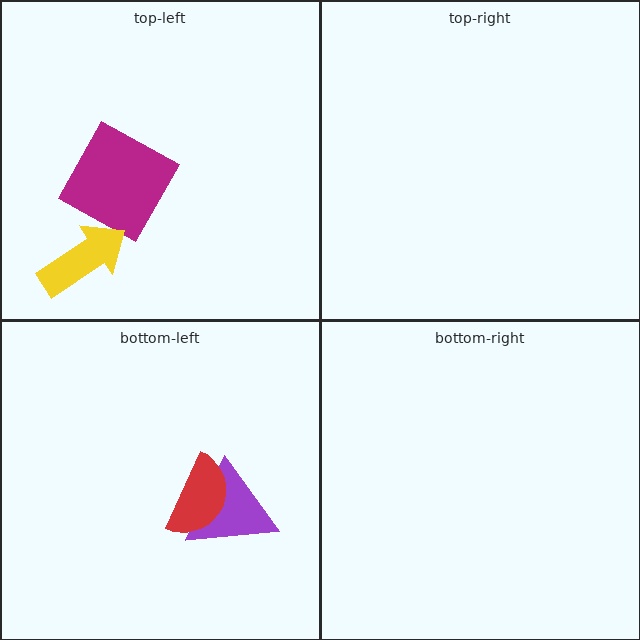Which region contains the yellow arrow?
The top-left region.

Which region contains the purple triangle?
The bottom-left region.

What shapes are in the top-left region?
The magenta square, the yellow arrow.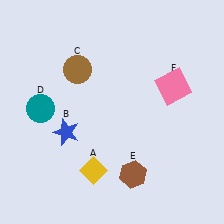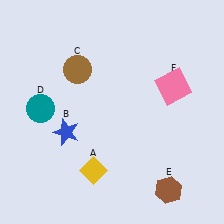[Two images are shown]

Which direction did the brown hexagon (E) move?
The brown hexagon (E) moved right.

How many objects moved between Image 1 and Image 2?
1 object moved between the two images.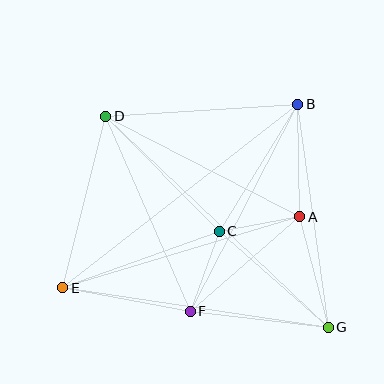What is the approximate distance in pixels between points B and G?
The distance between B and G is approximately 225 pixels.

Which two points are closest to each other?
Points A and C are closest to each other.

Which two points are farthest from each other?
Points D and G are farthest from each other.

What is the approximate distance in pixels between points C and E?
The distance between C and E is approximately 167 pixels.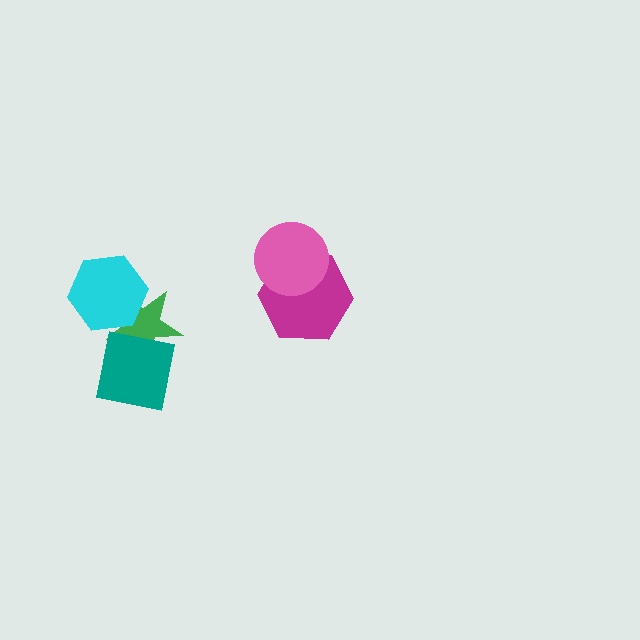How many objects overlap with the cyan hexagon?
1 object overlaps with the cyan hexagon.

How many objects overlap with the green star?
2 objects overlap with the green star.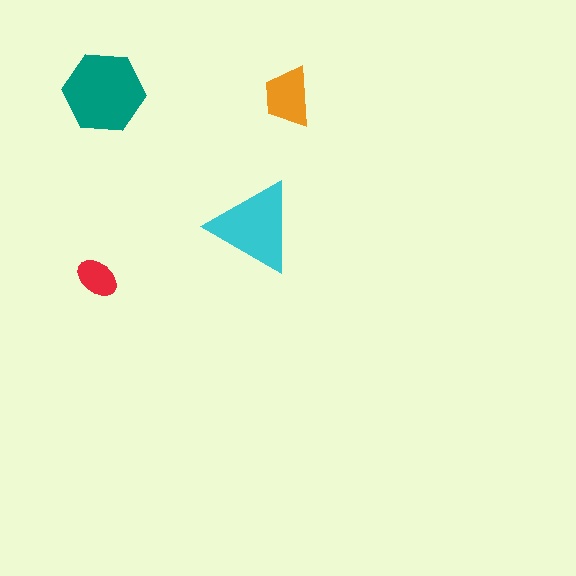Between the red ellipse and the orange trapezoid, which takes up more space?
The orange trapezoid.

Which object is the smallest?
The red ellipse.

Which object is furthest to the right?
The orange trapezoid is rightmost.